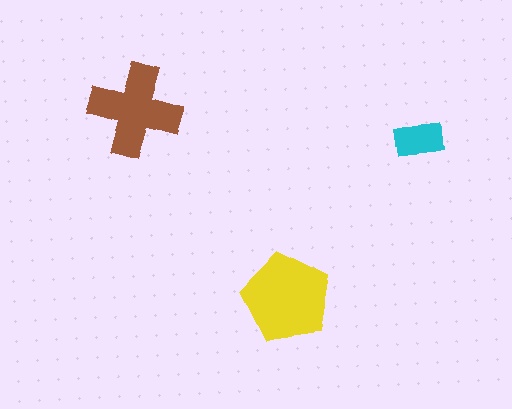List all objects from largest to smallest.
The yellow pentagon, the brown cross, the cyan rectangle.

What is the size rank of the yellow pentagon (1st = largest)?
1st.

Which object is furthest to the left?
The brown cross is leftmost.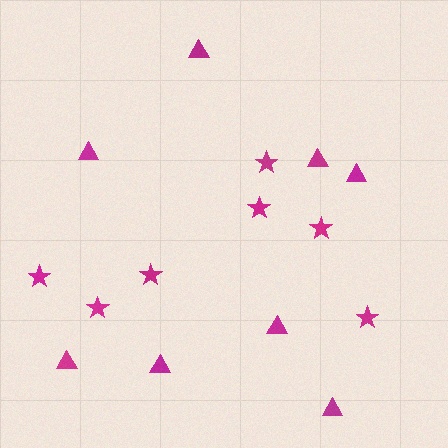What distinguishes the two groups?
There are 2 groups: one group of stars (7) and one group of triangles (8).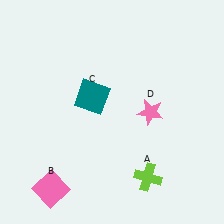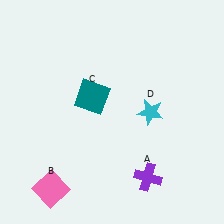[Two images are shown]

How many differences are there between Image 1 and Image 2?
There are 2 differences between the two images.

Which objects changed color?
A changed from lime to purple. D changed from pink to cyan.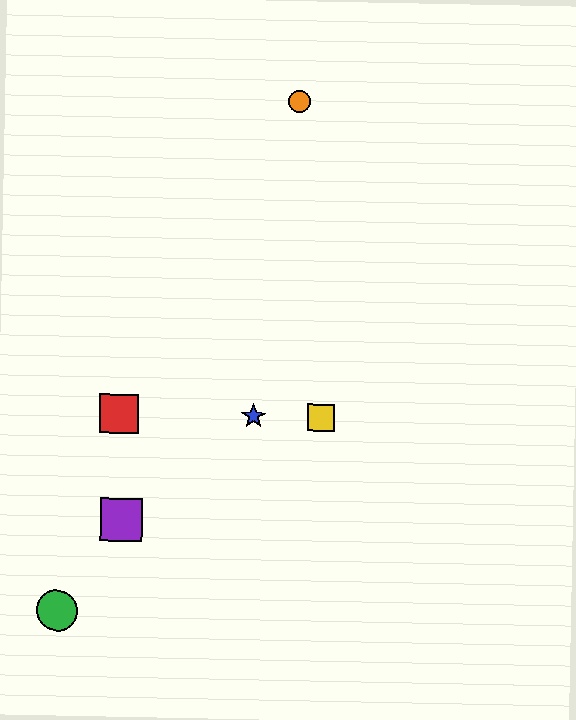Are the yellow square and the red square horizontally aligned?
Yes, both are at y≈418.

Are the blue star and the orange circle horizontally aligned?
No, the blue star is at y≈416 and the orange circle is at y≈101.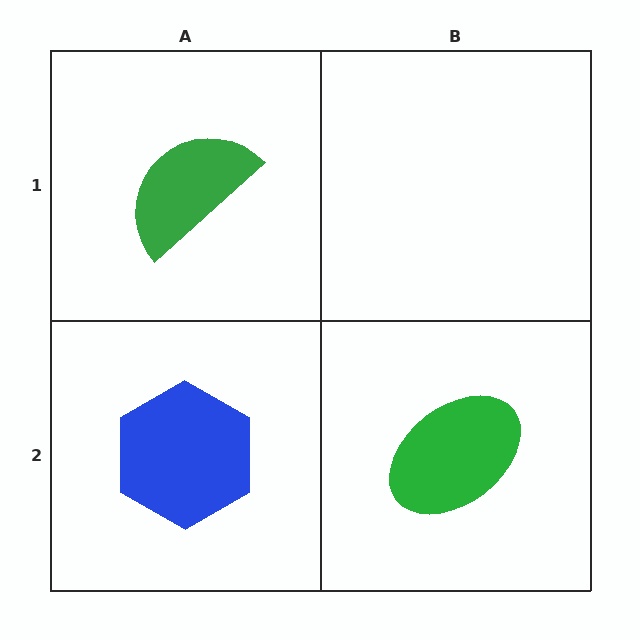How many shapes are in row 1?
1 shape.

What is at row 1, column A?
A green semicircle.